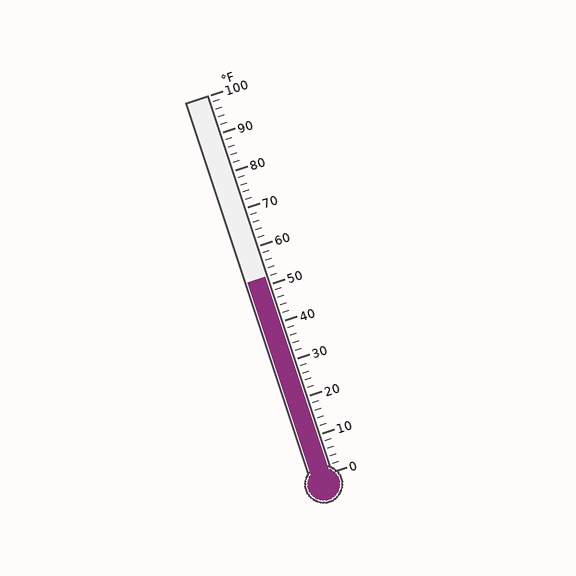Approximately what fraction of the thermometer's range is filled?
The thermometer is filled to approximately 50% of its range.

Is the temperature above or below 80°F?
The temperature is below 80°F.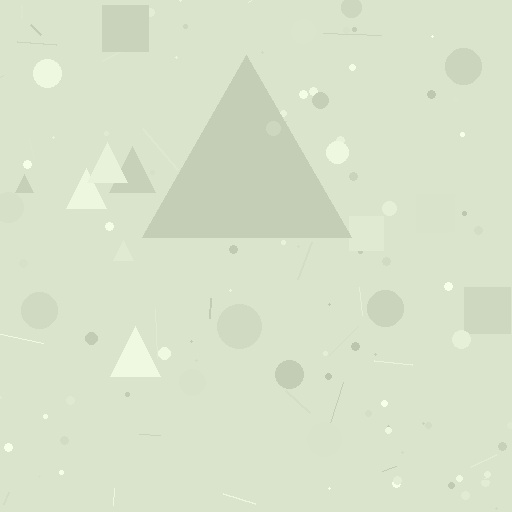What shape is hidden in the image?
A triangle is hidden in the image.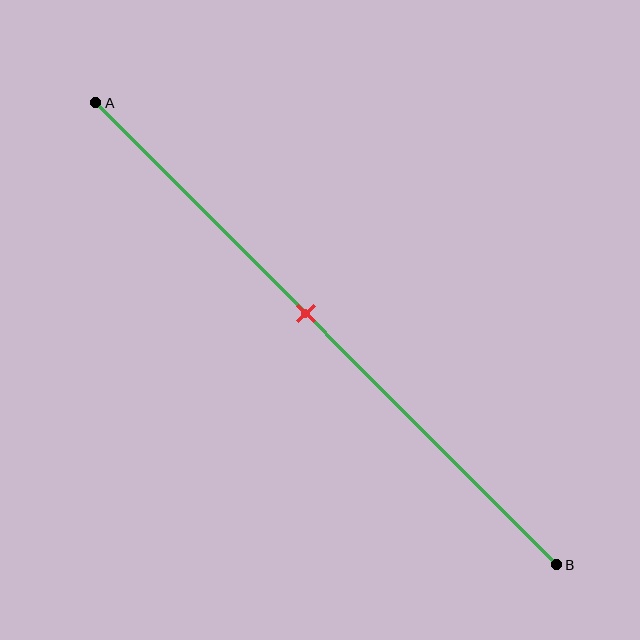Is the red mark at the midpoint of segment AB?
No, the mark is at about 45% from A, not at the 50% midpoint.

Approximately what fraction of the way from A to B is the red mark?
The red mark is approximately 45% of the way from A to B.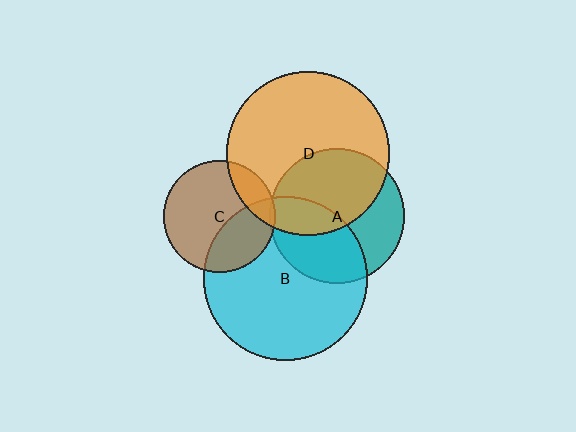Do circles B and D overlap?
Yes.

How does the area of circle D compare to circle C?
Approximately 2.1 times.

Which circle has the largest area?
Circle B (cyan).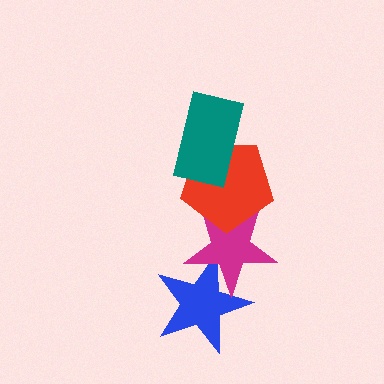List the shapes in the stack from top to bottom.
From top to bottom: the teal rectangle, the red pentagon, the magenta star, the blue star.